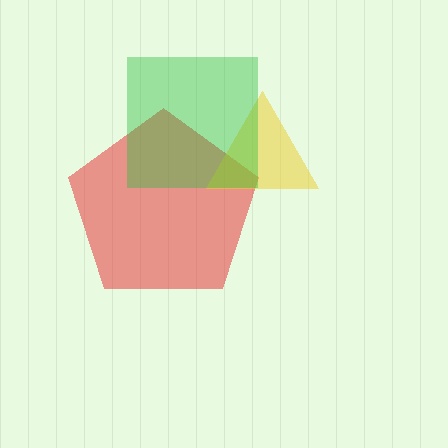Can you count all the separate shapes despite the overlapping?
Yes, there are 3 separate shapes.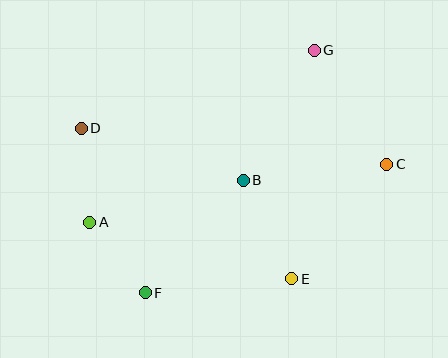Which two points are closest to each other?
Points A and F are closest to each other.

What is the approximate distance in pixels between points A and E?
The distance between A and E is approximately 210 pixels.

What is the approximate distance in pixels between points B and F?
The distance between B and F is approximately 149 pixels.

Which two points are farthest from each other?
Points C and D are farthest from each other.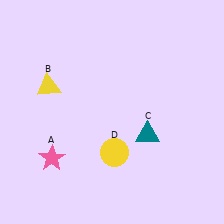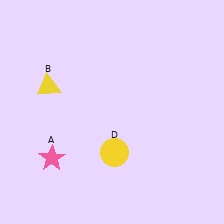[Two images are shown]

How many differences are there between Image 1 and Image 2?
There is 1 difference between the two images.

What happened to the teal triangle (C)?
The teal triangle (C) was removed in Image 2. It was in the bottom-right area of Image 1.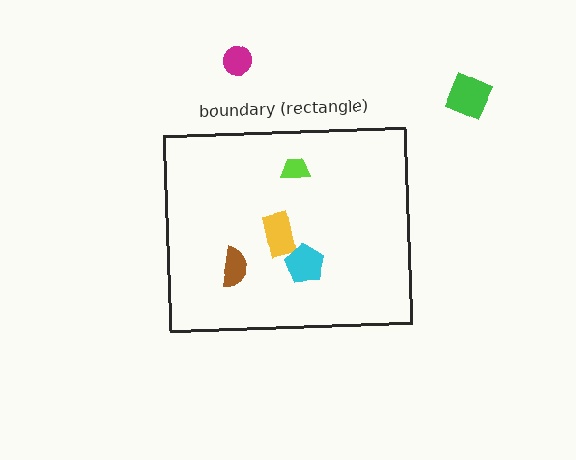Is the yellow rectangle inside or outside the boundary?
Inside.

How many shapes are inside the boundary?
4 inside, 2 outside.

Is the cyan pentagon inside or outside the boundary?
Inside.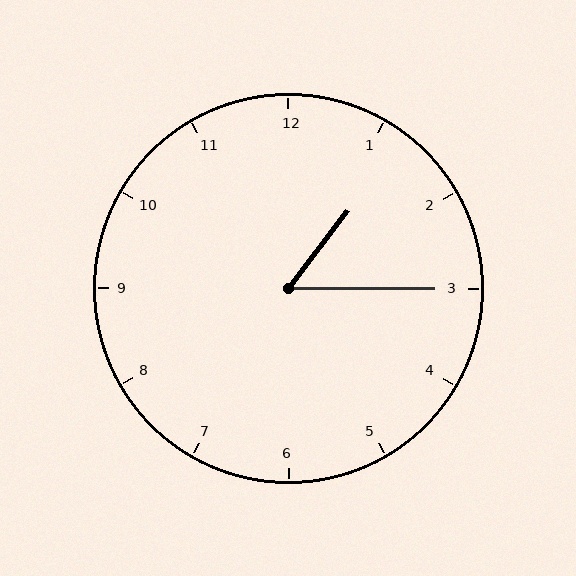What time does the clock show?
1:15.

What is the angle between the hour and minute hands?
Approximately 52 degrees.